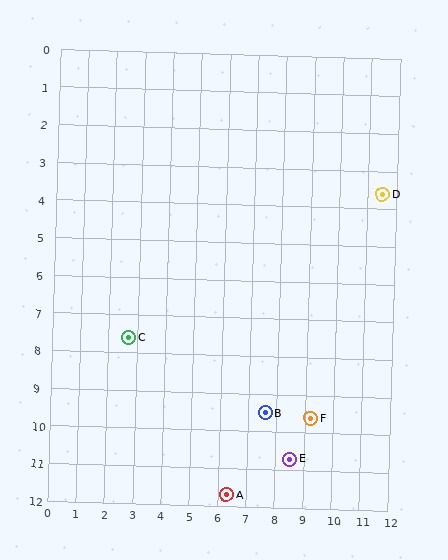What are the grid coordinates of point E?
Point E is at approximately (8.5, 10.7).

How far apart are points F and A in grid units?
Points F and A are about 3.6 grid units apart.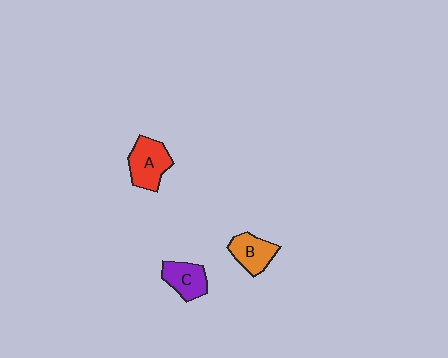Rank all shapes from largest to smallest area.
From largest to smallest: A (red), B (orange), C (purple).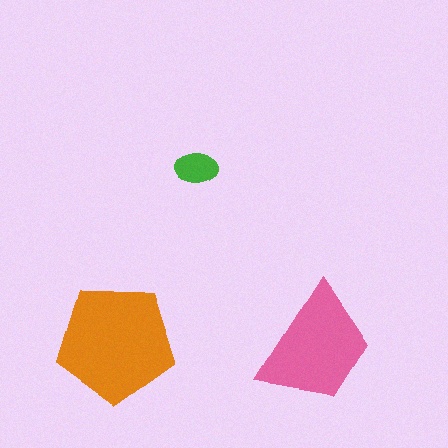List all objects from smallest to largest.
The green ellipse, the pink trapezoid, the orange pentagon.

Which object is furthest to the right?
The pink trapezoid is rightmost.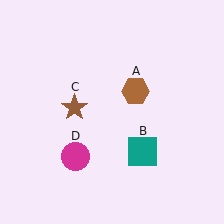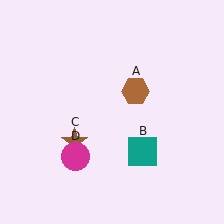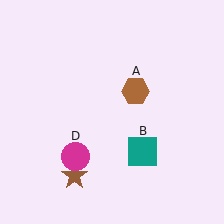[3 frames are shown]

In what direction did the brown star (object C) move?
The brown star (object C) moved down.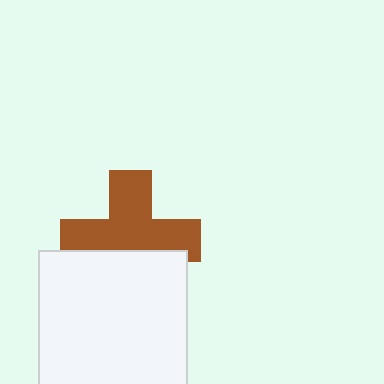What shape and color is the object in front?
The object in front is a white square.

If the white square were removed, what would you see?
You would see the complete brown cross.